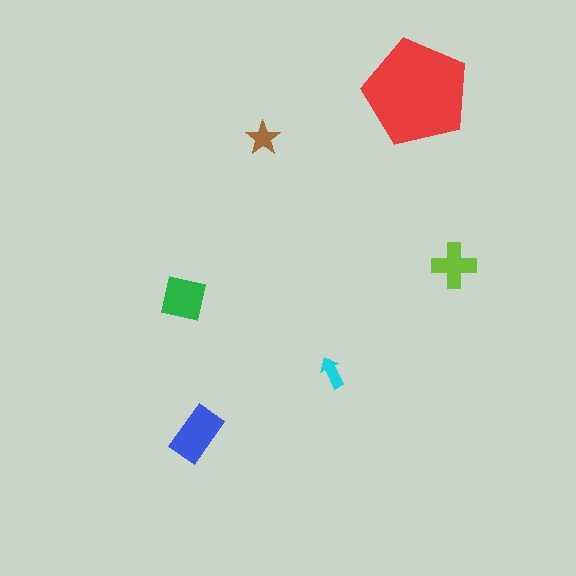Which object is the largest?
The red pentagon.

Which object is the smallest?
The cyan arrow.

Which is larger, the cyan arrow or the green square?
The green square.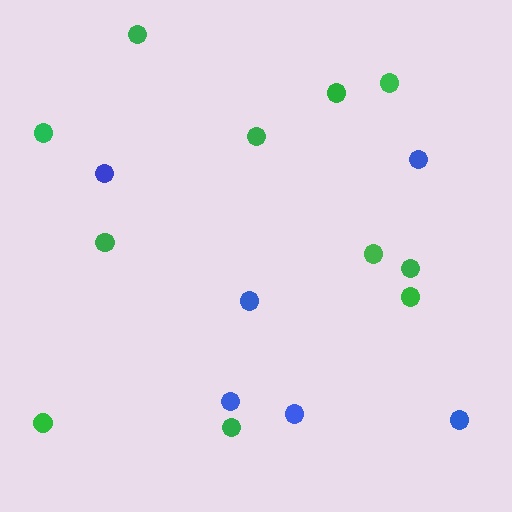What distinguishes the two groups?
There are 2 groups: one group of blue circles (6) and one group of green circles (11).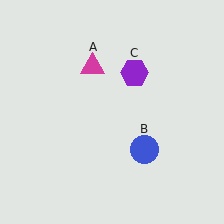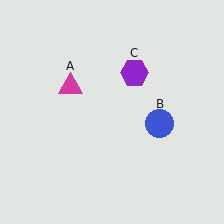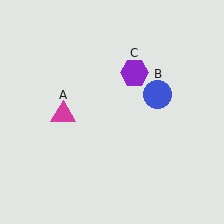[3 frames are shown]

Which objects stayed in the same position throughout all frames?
Purple hexagon (object C) remained stationary.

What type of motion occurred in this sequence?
The magenta triangle (object A), blue circle (object B) rotated counterclockwise around the center of the scene.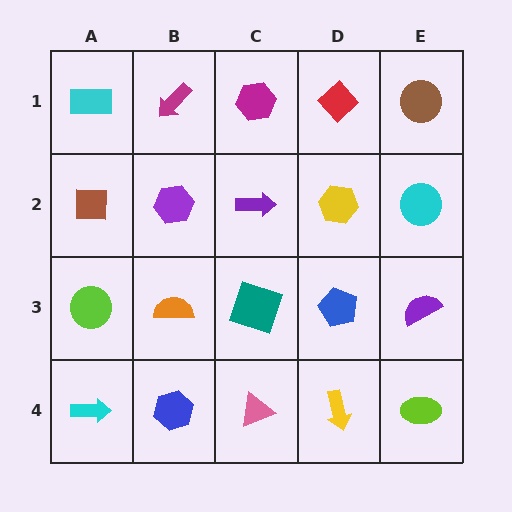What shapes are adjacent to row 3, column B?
A purple hexagon (row 2, column B), a blue hexagon (row 4, column B), a lime circle (row 3, column A), a teal square (row 3, column C).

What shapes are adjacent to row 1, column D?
A yellow hexagon (row 2, column D), a magenta hexagon (row 1, column C), a brown circle (row 1, column E).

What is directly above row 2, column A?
A cyan rectangle.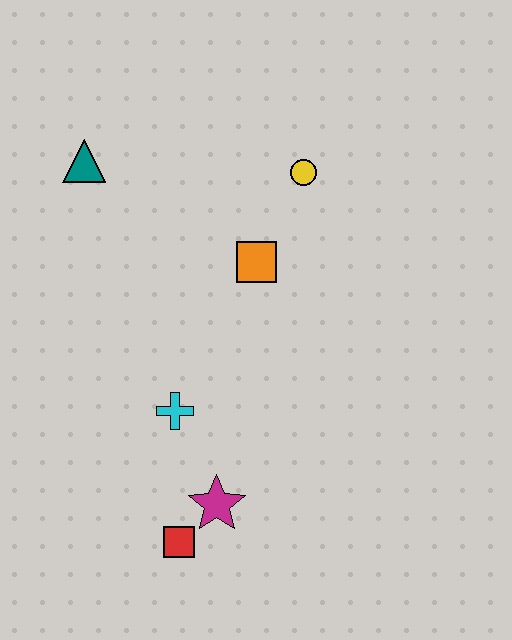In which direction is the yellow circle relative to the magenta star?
The yellow circle is above the magenta star.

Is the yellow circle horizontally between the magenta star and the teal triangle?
No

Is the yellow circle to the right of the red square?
Yes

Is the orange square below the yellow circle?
Yes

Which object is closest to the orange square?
The yellow circle is closest to the orange square.